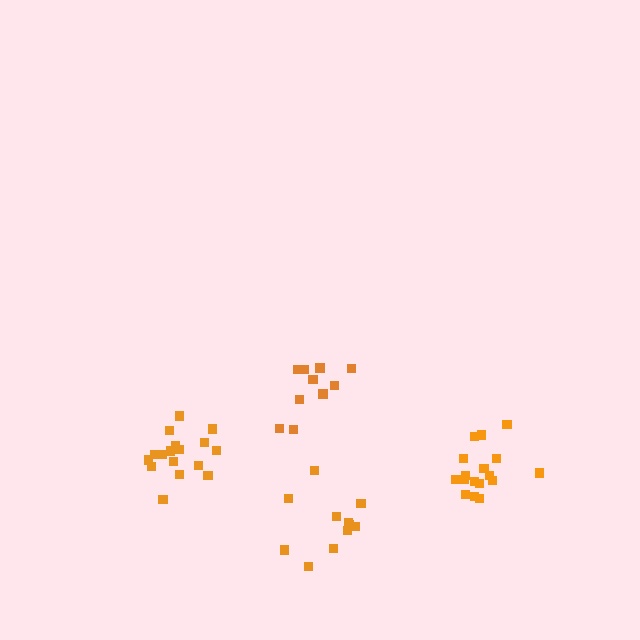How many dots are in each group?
Group 1: 11 dots, Group 2: 17 dots, Group 3: 11 dots, Group 4: 17 dots (56 total).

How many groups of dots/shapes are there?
There are 4 groups.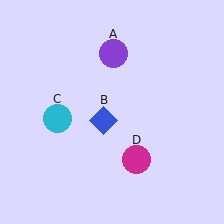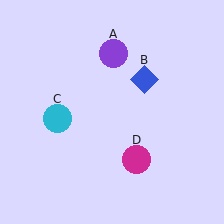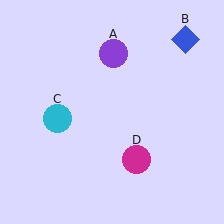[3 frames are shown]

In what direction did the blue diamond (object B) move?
The blue diamond (object B) moved up and to the right.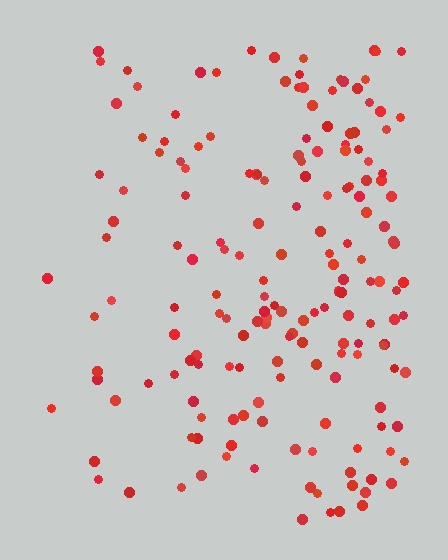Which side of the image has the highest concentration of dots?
The right.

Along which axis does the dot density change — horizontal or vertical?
Horizontal.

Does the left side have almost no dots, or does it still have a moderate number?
Still a moderate number, just noticeably fewer than the right.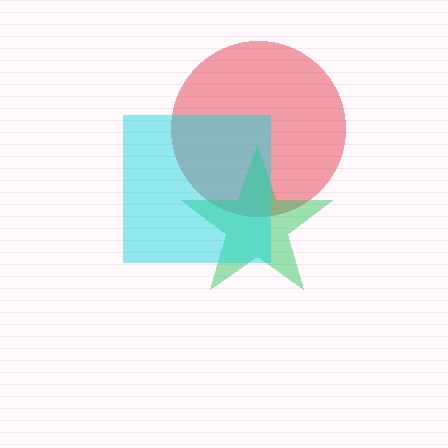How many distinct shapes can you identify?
There are 3 distinct shapes: a red circle, a green star, a cyan square.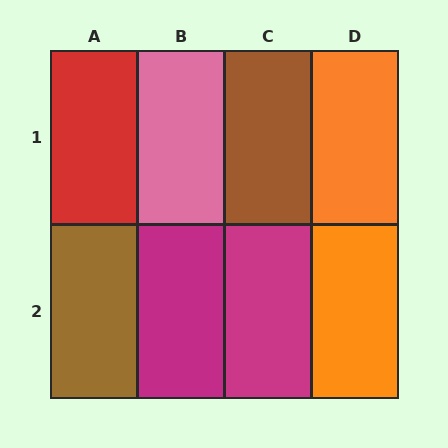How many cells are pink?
1 cell is pink.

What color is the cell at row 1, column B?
Pink.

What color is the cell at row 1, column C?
Brown.